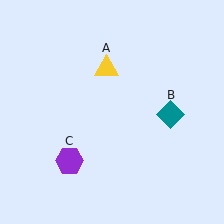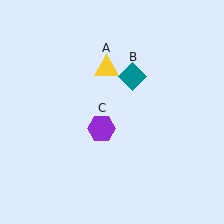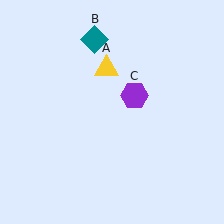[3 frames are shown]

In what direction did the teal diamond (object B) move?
The teal diamond (object B) moved up and to the left.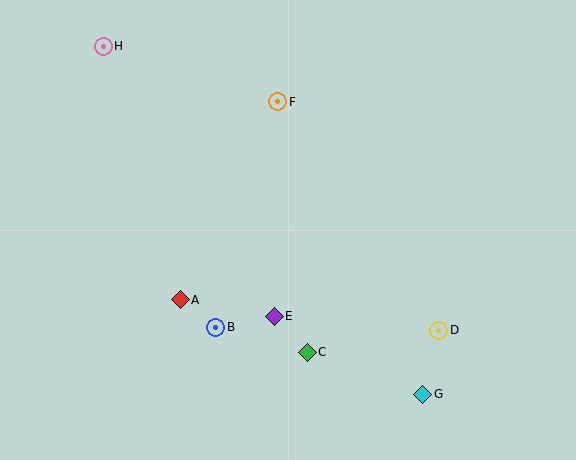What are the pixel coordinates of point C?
Point C is at (307, 352).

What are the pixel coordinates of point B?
Point B is at (216, 327).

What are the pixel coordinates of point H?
Point H is at (103, 46).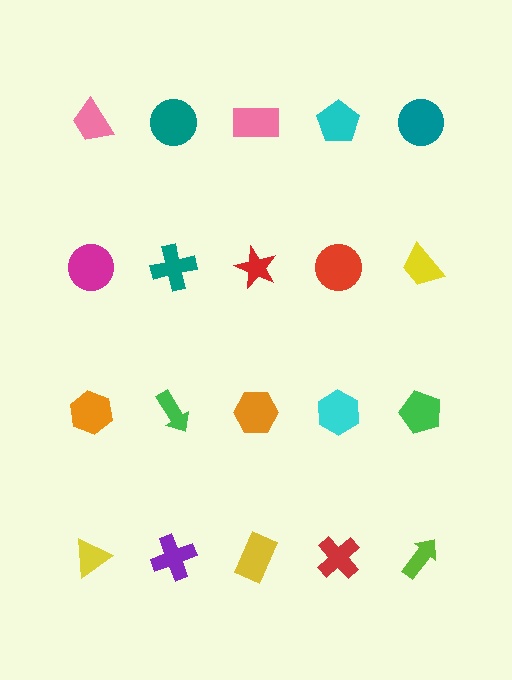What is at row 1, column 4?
A cyan pentagon.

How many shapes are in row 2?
5 shapes.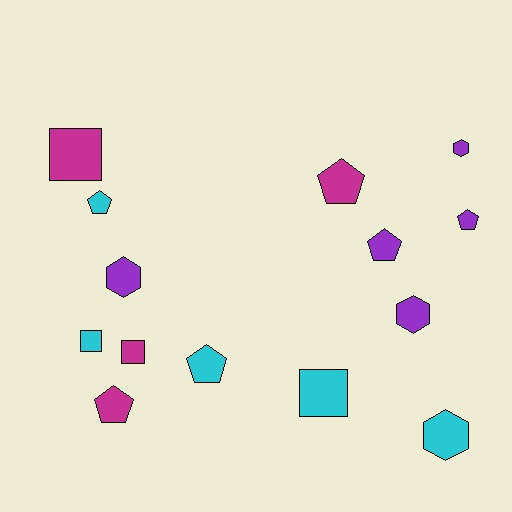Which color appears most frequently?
Cyan, with 5 objects.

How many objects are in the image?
There are 14 objects.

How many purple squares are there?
There are no purple squares.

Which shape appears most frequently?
Pentagon, with 6 objects.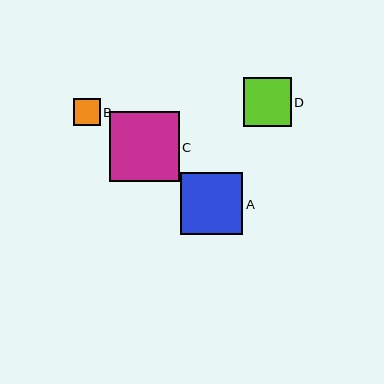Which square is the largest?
Square C is the largest with a size of approximately 70 pixels.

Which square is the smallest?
Square B is the smallest with a size of approximately 27 pixels.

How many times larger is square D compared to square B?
Square D is approximately 1.8 times the size of square B.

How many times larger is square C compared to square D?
Square C is approximately 1.4 times the size of square D.